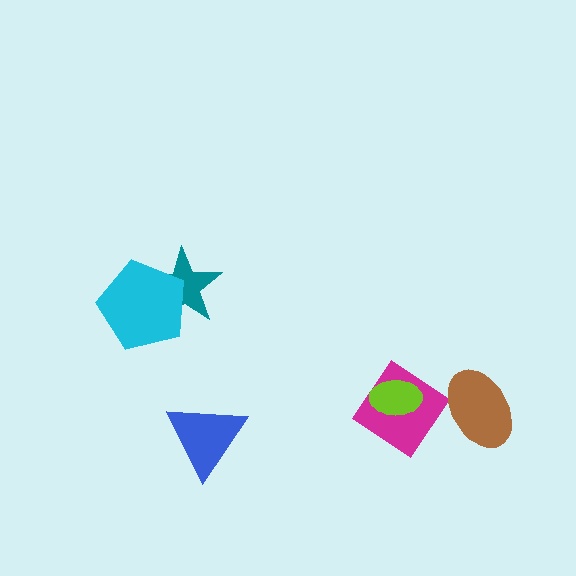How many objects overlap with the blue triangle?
0 objects overlap with the blue triangle.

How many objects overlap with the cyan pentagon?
1 object overlaps with the cyan pentagon.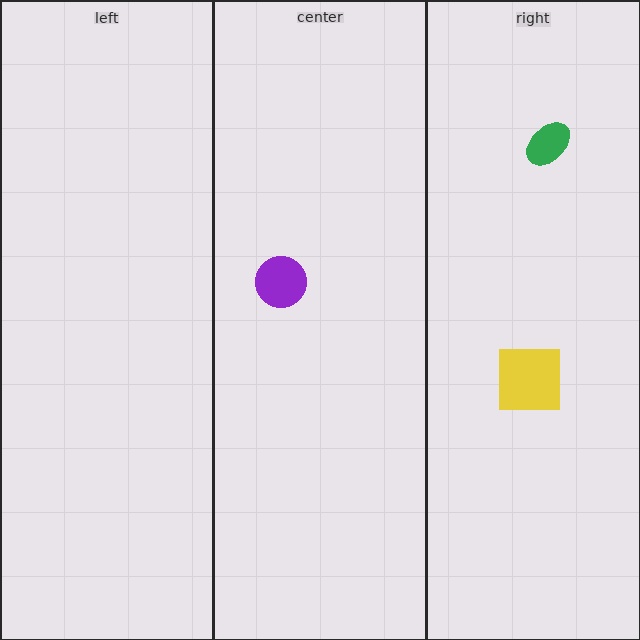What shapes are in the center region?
The purple circle.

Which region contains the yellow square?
The right region.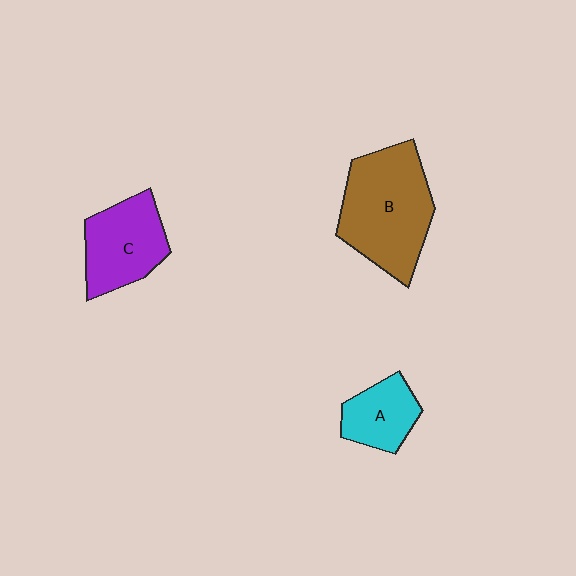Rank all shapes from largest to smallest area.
From largest to smallest: B (brown), C (purple), A (cyan).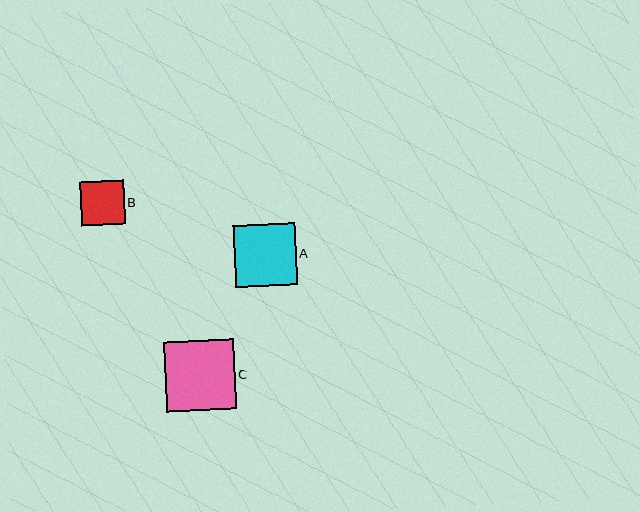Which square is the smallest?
Square B is the smallest with a size of approximately 44 pixels.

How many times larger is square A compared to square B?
Square A is approximately 1.4 times the size of square B.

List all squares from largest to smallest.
From largest to smallest: C, A, B.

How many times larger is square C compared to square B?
Square C is approximately 1.6 times the size of square B.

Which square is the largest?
Square C is the largest with a size of approximately 70 pixels.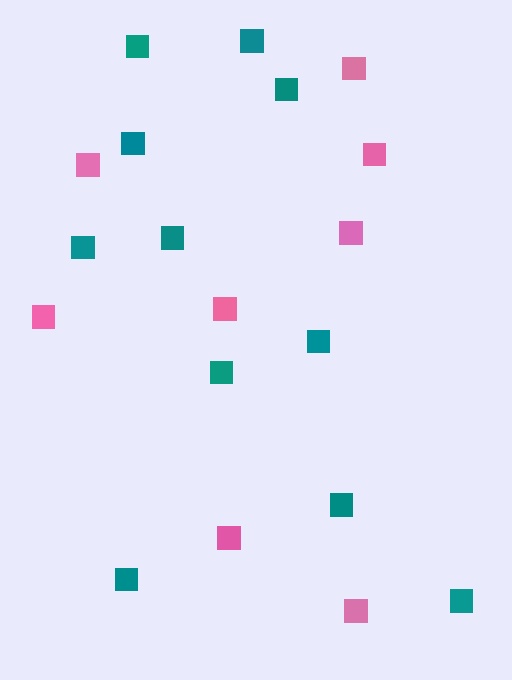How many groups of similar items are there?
There are 2 groups: one group of pink squares (8) and one group of teal squares (11).